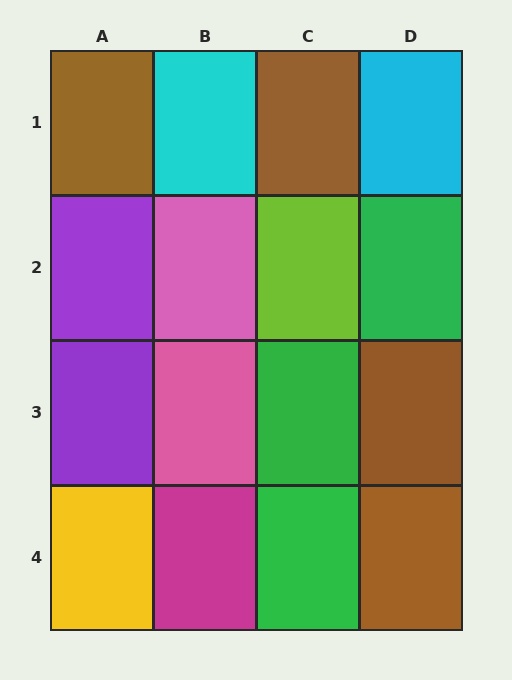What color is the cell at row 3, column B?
Pink.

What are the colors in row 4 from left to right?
Yellow, magenta, green, brown.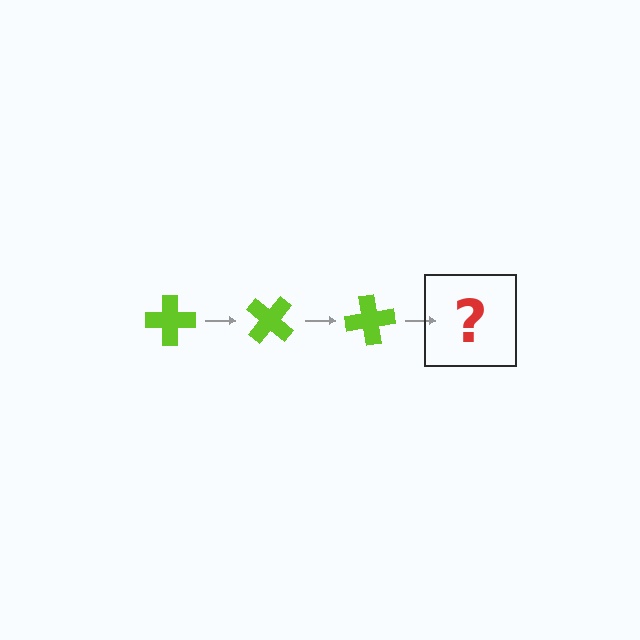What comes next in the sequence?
The next element should be a lime cross rotated 120 degrees.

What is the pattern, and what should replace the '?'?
The pattern is that the cross rotates 40 degrees each step. The '?' should be a lime cross rotated 120 degrees.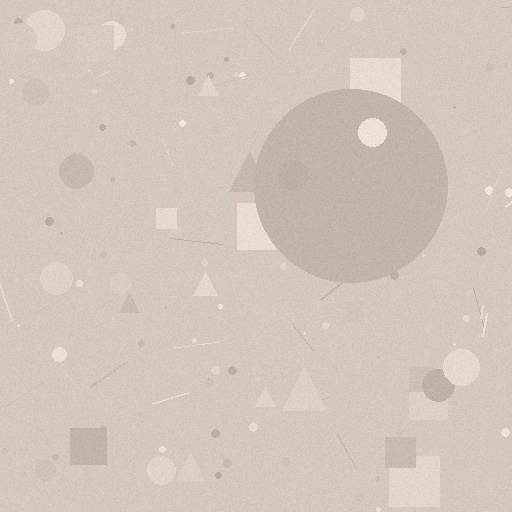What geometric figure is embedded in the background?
A circle is embedded in the background.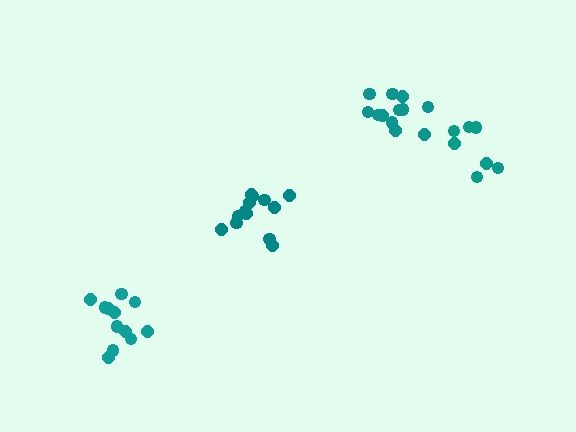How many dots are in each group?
Group 1: 12 dots, Group 2: 13 dots, Group 3: 7 dots, Group 4: 12 dots (44 total).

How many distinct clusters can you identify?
There are 4 distinct clusters.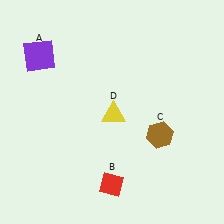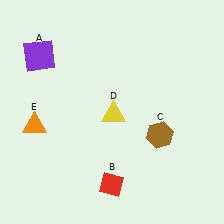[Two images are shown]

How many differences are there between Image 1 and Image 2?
There is 1 difference between the two images.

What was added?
An orange triangle (E) was added in Image 2.